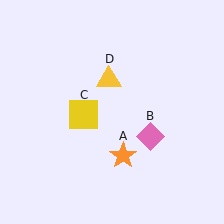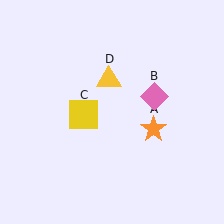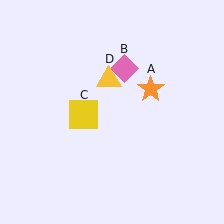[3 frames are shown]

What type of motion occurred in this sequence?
The orange star (object A), pink diamond (object B) rotated counterclockwise around the center of the scene.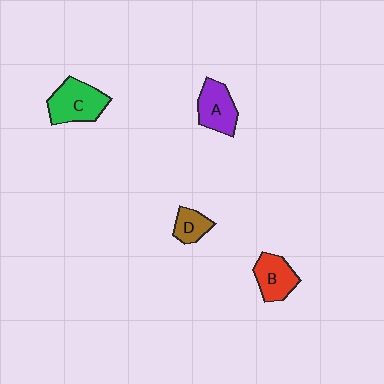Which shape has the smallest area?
Shape D (brown).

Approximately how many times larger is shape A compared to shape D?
Approximately 1.6 times.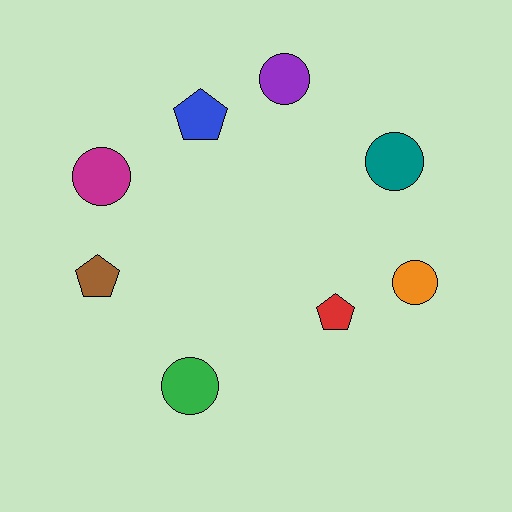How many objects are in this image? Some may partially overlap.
There are 8 objects.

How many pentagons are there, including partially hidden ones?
There are 3 pentagons.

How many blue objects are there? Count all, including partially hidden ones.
There is 1 blue object.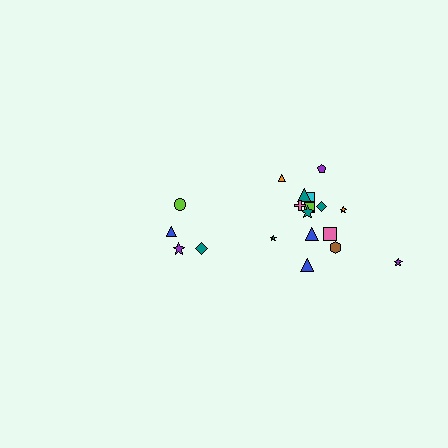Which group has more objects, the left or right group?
The right group.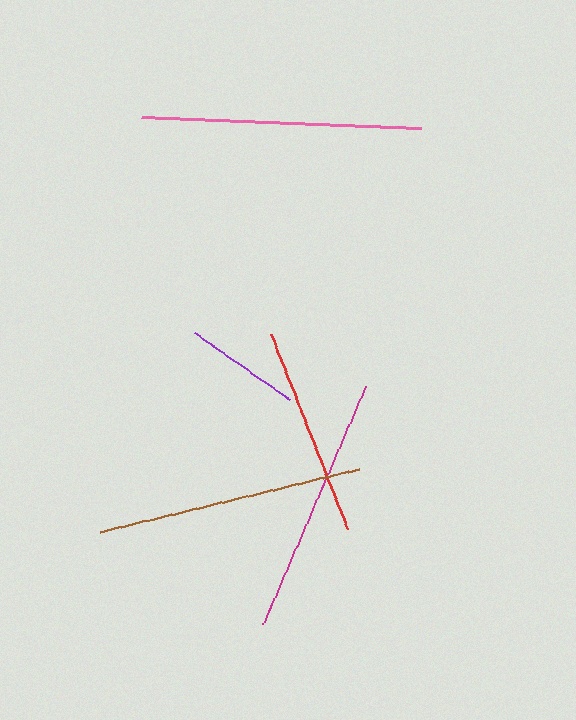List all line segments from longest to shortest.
From longest to shortest: pink, brown, magenta, red, purple.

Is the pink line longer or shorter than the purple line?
The pink line is longer than the purple line.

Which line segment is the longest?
The pink line is the longest at approximately 280 pixels.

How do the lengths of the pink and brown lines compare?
The pink and brown lines are approximately the same length.